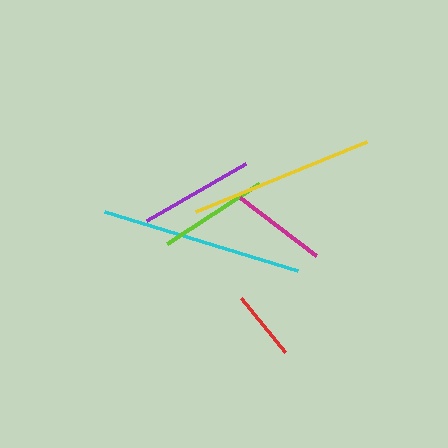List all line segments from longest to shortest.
From longest to shortest: cyan, yellow, purple, lime, magenta, red.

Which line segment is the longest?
The cyan line is the longest at approximately 202 pixels.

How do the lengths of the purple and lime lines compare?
The purple and lime lines are approximately the same length.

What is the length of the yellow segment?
The yellow segment is approximately 185 pixels long.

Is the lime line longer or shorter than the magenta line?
The lime line is longer than the magenta line.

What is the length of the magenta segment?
The magenta segment is approximately 96 pixels long.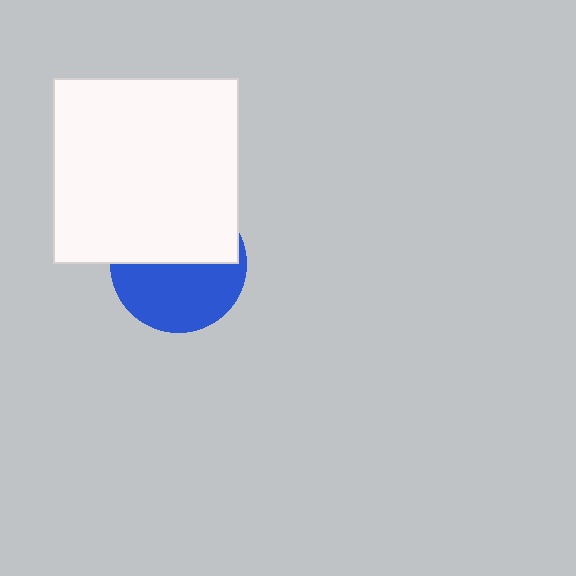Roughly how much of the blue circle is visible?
About half of it is visible (roughly 52%).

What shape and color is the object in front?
The object in front is a white square.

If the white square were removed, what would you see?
You would see the complete blue circle.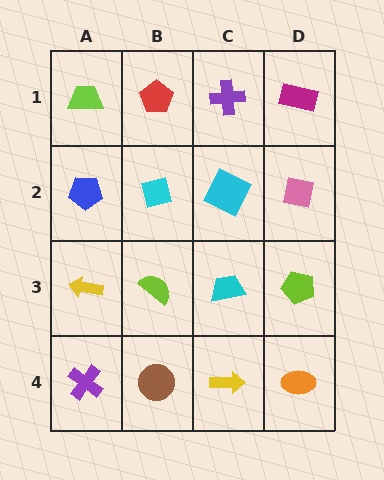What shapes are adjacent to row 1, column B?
A cyan diamond (row 2, column B), a lime trapezoid (row 1, column A), a purple cross (row 1, column C).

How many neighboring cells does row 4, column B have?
3.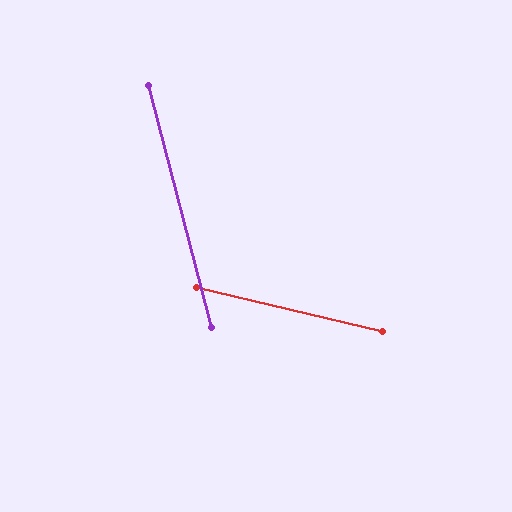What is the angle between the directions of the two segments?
Approximately 62 degrees.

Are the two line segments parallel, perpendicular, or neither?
Neither parallel nor perpendicular — they differ by about 62°.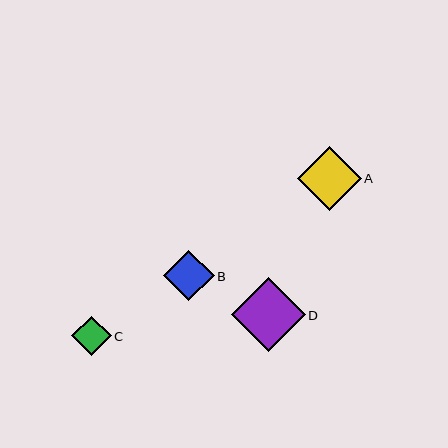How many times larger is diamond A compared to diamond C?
Diamond A is approximately 1.6 times the size of diamond C.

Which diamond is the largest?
Diamond D is the largest with a size of approximately 74 pixels.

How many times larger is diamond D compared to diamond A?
Diamond D is approximately 1.2 times the size of diamond A.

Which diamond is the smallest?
Diamond C is the smallest with a size of approximately 40 pixels.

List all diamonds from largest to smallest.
From largest to smallest: D, A, B, C.